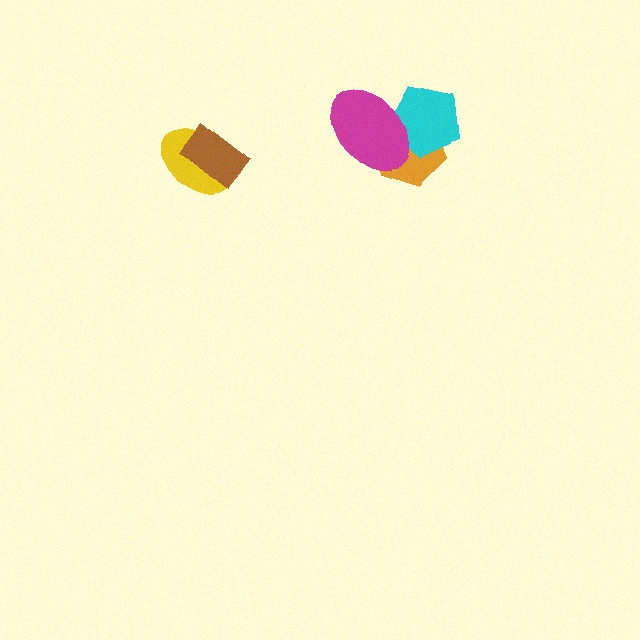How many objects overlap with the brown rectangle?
1 object overlaps with the brown rectangle.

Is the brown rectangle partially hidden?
No, no other shape covers it.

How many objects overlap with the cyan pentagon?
2 objects overlap with the cyan pentagon.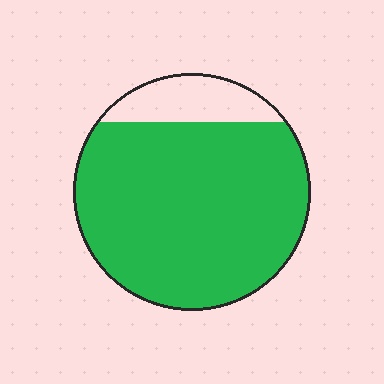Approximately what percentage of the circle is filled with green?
Approximately 85%.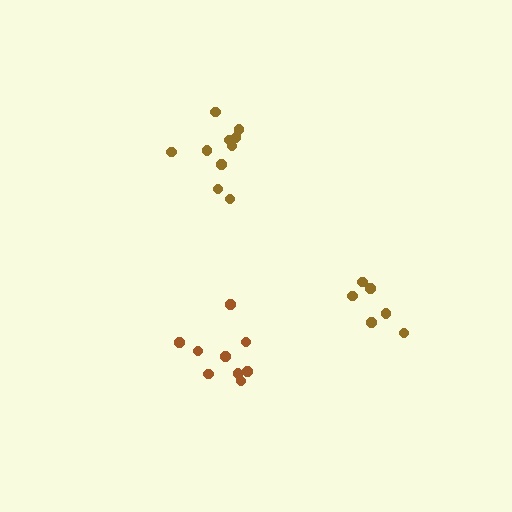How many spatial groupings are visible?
There are 3 spatial groupings.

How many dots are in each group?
Group 1: 10 dots, Group 2: 9 dots, Group 3: 6 dots (25 total).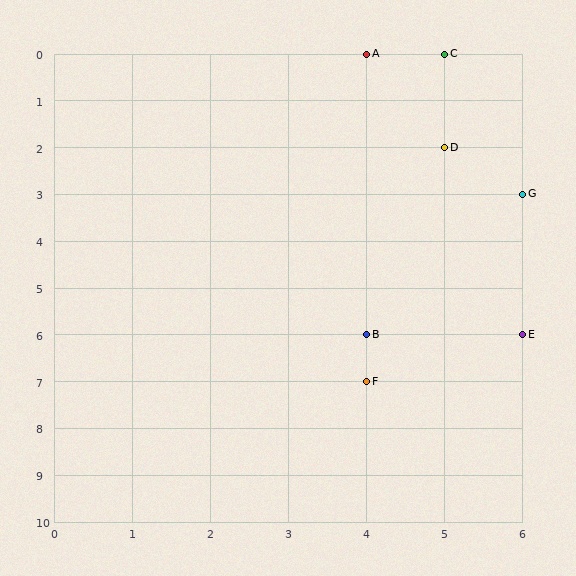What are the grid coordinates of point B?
Point B is at grid coordinates (4, 6).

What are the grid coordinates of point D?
Point D is at grid coordinates (5, 2).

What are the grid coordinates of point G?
Point G is at grid coordinates (6, 3).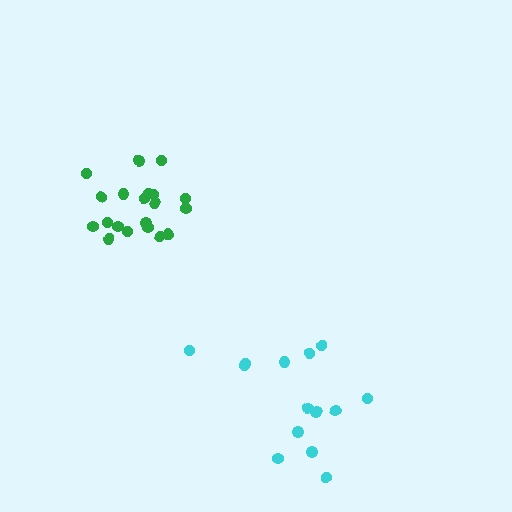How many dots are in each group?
Group 1: 14 dots, Group 2: 20 dots (34 total).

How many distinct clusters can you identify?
There are 2 distinct clusters.